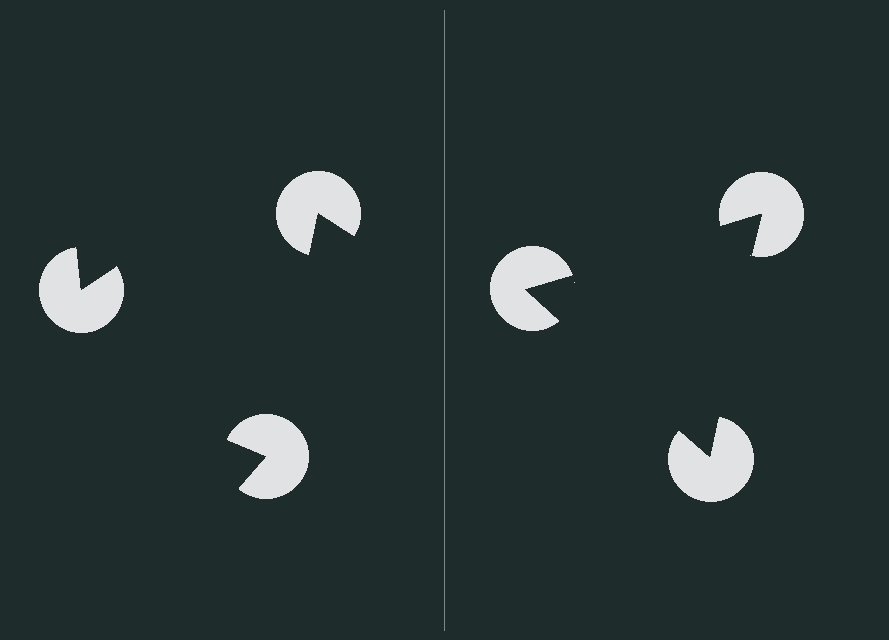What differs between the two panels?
The pac-man discs are positioned identically on both sides; only the wedge orientations differ. On the right they align to a triangle; on the left they are misaligned.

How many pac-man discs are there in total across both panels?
6 — 3 on each side.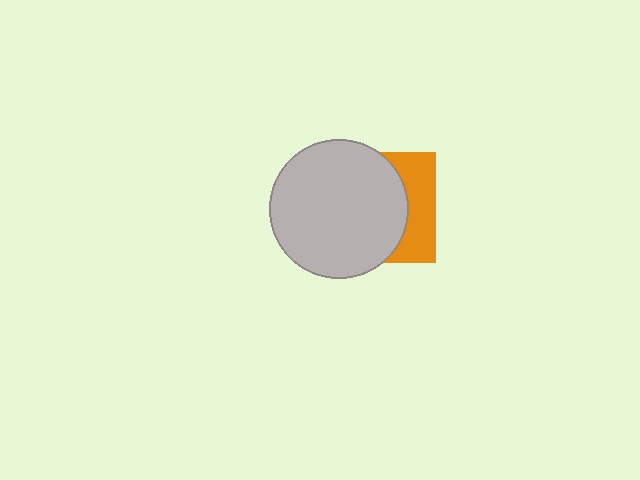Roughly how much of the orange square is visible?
A small part of it is visible (roughly 32%).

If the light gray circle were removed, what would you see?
You would see the complete orange square.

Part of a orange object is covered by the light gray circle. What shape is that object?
It is a square.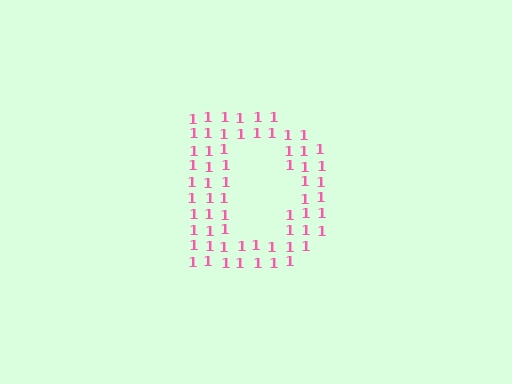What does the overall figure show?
The overall figure shows the letter D.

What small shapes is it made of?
It is made of small digit 1's.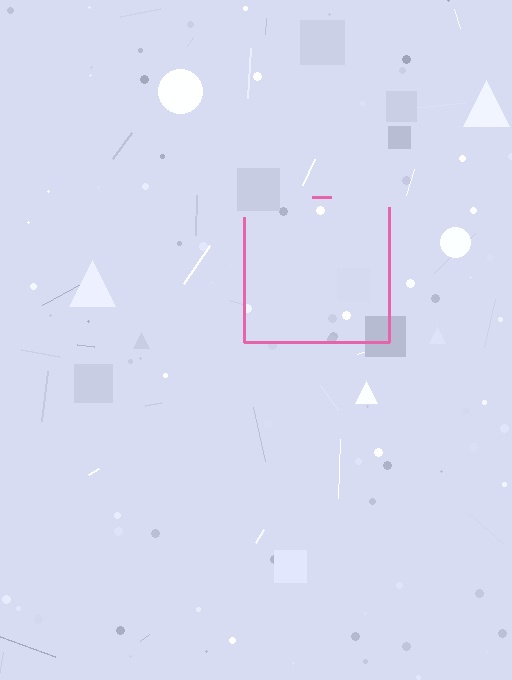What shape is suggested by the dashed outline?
The dashed outline suggests a square.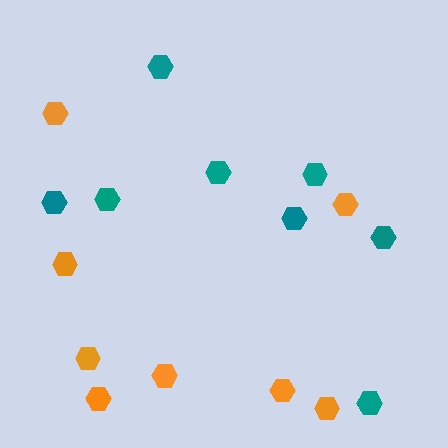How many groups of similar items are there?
There are 2 groups: one group of teal hexagons (8) and one group of orange hexagons (8).